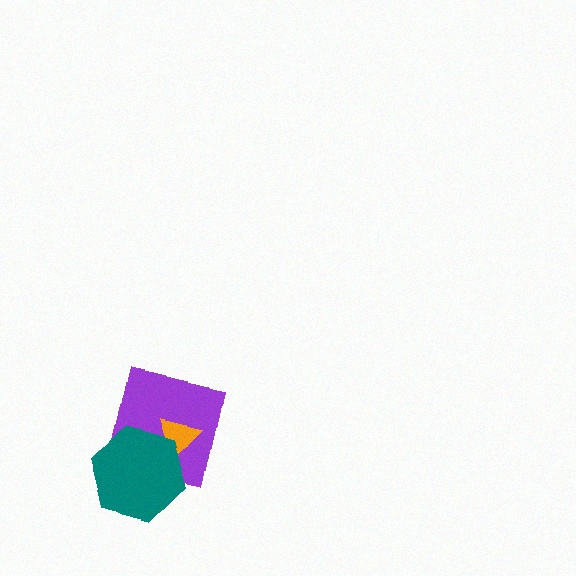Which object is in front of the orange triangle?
The teal hexagon is in front of the orange triangle.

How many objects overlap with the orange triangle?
2 objects overlap with the orange triangle.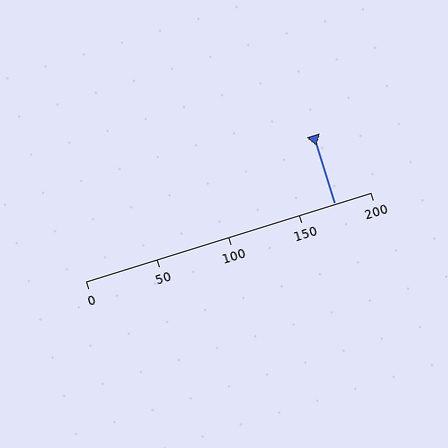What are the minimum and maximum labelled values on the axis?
The axis runs from 0 to 200.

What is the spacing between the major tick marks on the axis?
The major ticks are spaced 50 apart.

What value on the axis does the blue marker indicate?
The marker indicates approximately 175.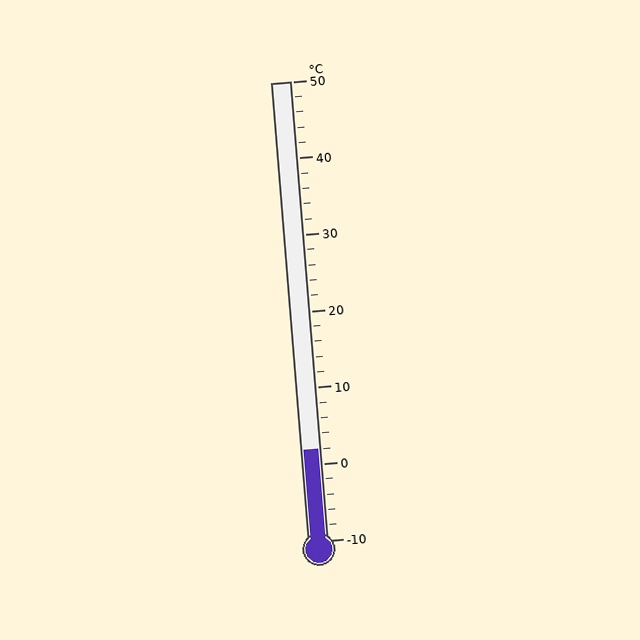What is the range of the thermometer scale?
The thermometer scale ranges from -10°C to 50°C.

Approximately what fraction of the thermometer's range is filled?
The thermometer is filled to approximately 20% of its range.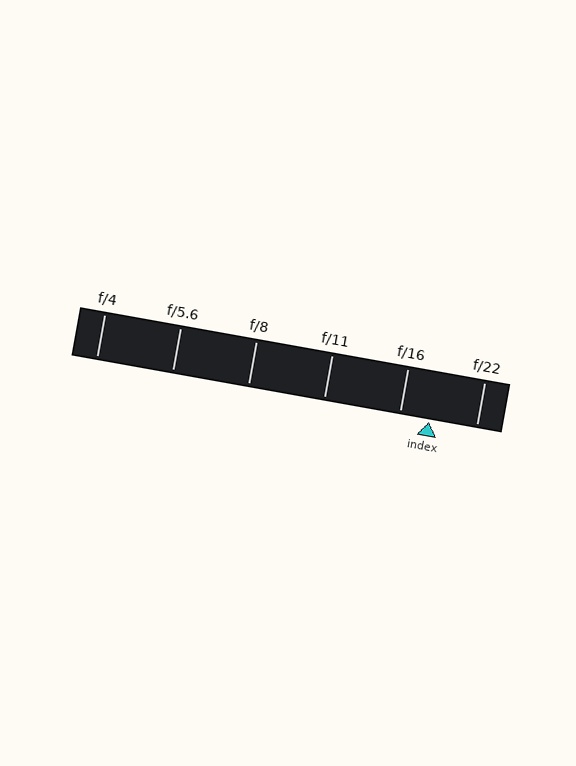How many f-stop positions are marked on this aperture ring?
There are 6 f-stop positions marked.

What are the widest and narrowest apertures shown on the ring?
The widest aperture shown is f/4 and the narrowest is f/22.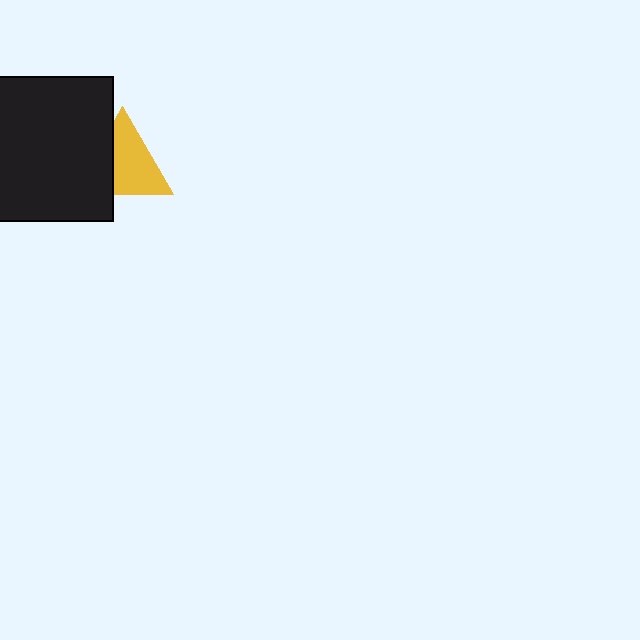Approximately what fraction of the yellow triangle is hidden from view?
Roughly 34% of the yellow triangle is hidden behind the black square.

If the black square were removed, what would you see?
You would see the complete yellow triangle.